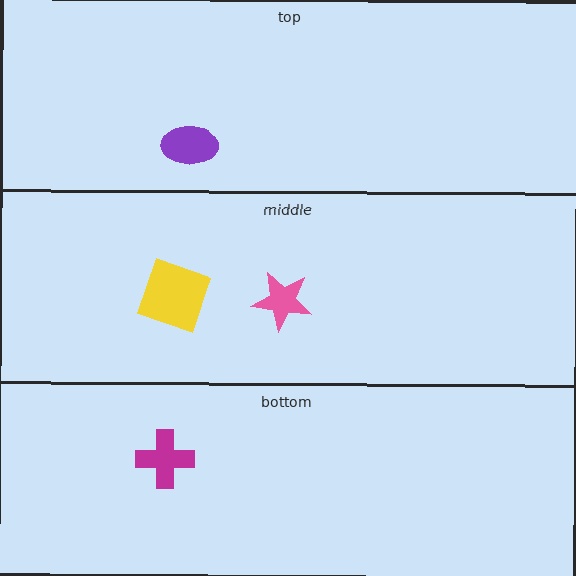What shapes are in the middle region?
The yellow square, the pink star.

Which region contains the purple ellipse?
The top region.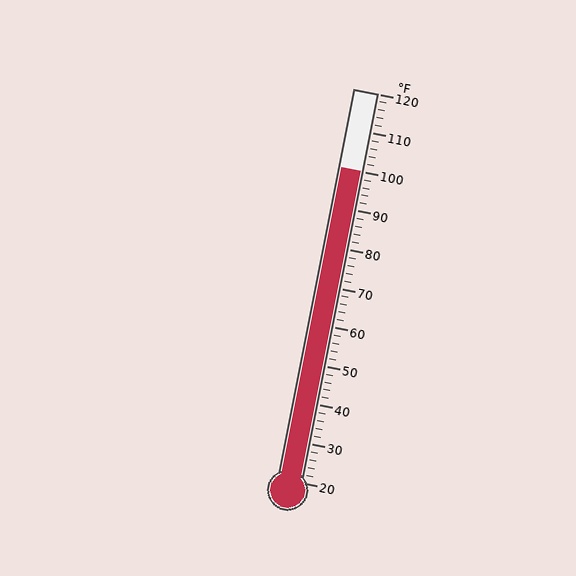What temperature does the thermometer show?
The thermometer shows approximately 100°F.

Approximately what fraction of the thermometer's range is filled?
The thermometer is filled to approximately 80% of its range.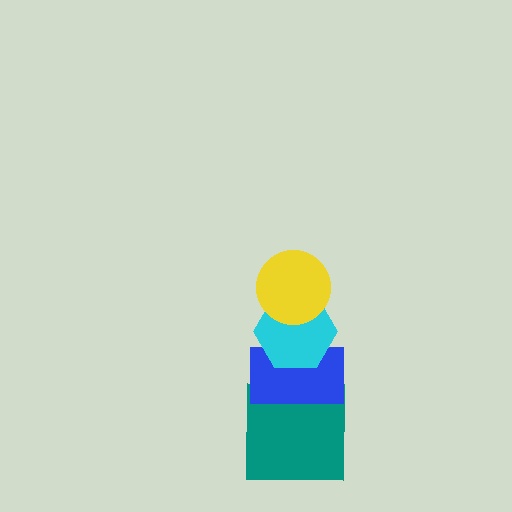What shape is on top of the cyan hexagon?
The yellow circle is on top of the cyan hexagon.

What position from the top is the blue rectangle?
The blue rectangle is 3rd from the top.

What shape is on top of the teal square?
The blue rectangle is on top of the teal square.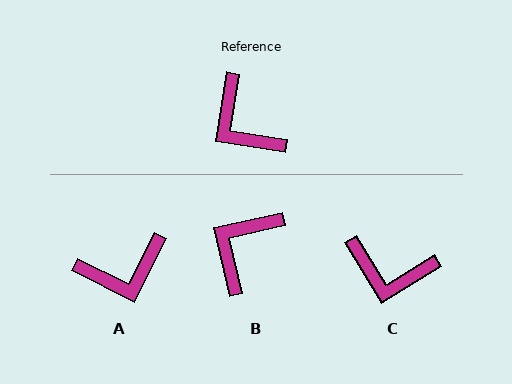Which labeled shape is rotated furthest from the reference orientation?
A, about 72 degrees away.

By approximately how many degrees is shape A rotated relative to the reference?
Approximately 72 degrees counter-clockwise.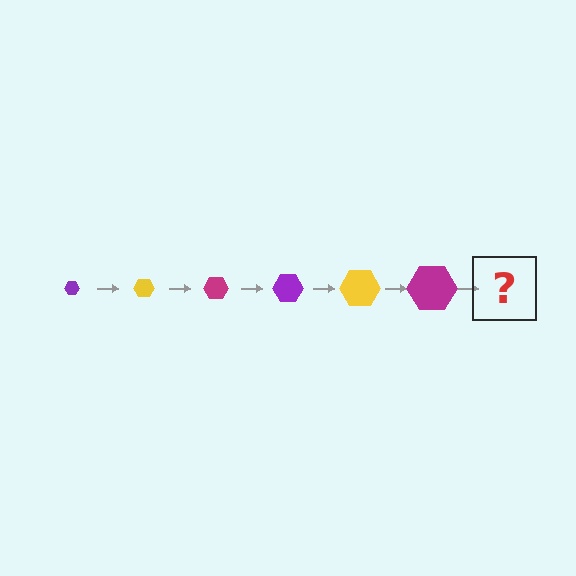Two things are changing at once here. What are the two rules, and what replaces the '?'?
The two rules are that the hexagon grows larger each step and the color cycles through purple, yellow, and magenta. The '?' should be a purple hexagon, larger than the previous one.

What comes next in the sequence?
The next element should be a purple hexagon, larger than the previous one.